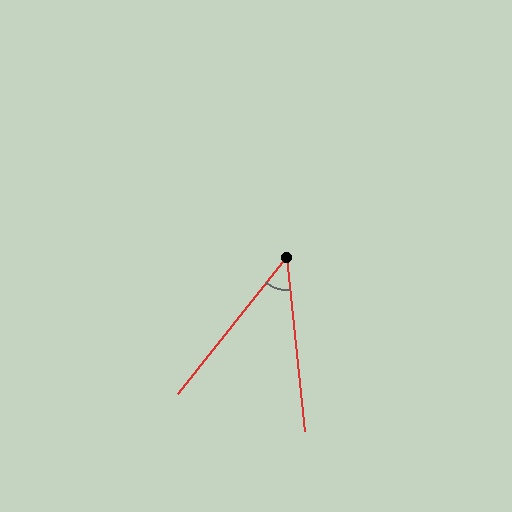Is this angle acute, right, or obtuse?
It is acute.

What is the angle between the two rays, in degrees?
Approximately 45 degrees.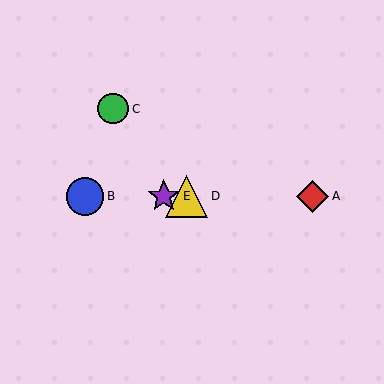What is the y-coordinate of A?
Object A is at y≈196.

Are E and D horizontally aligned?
Yes, both are at y≈196.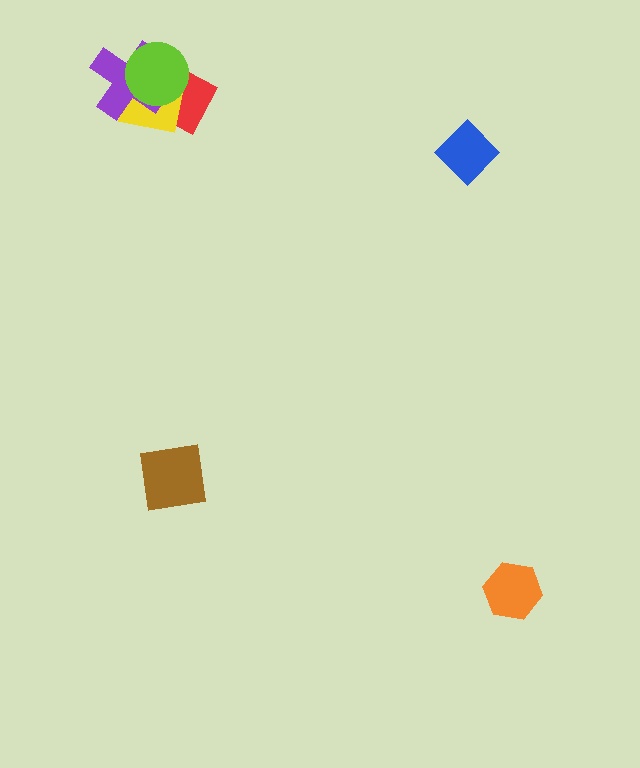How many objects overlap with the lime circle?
3 objects overlap with the lime circle.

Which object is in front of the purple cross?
The lime circle is in front of the purple cross.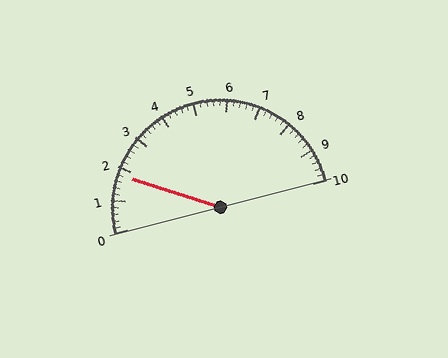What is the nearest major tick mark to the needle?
The nearest major tick mark is 2.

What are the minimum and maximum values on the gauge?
The gauge ranges from 0 to 10.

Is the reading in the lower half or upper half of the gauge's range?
The reading is in the lower half of the range (0 to 10).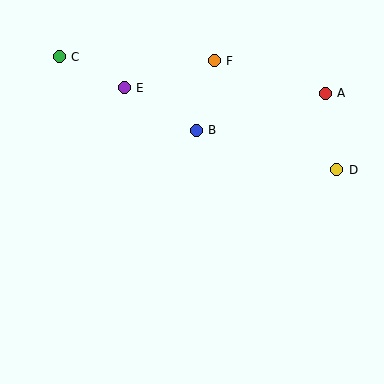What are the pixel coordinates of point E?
Point E is at (124, 88).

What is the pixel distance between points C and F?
The distance between C and F is 155 pixels.